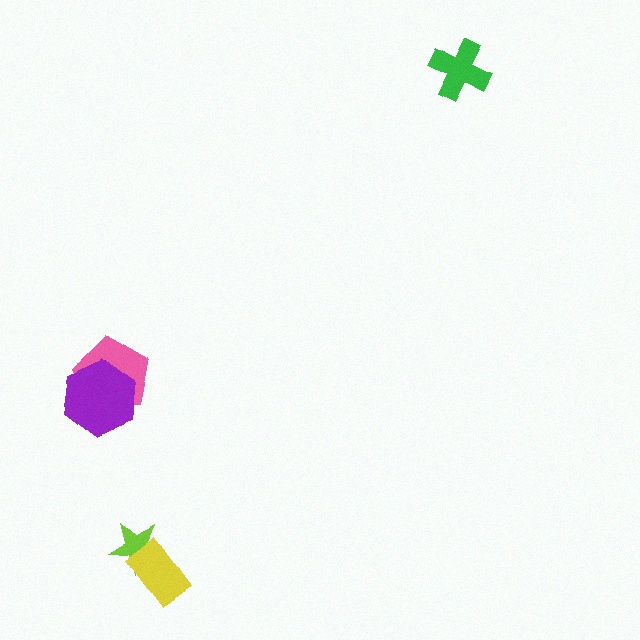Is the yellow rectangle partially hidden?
No, no other shape covers it.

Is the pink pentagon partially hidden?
Yes, it is partially covered by another shape.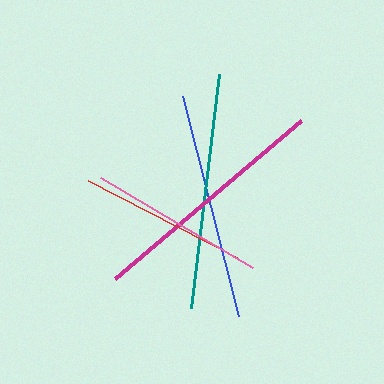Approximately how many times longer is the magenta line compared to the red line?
The magenta line is approximately 1.5 times the length of the red line.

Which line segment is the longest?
The magenta line is the longest at approximately 243 pixels.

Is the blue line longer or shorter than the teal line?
The teal line is longer than the blue line.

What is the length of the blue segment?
The blue segment is approximately 227 pixels long.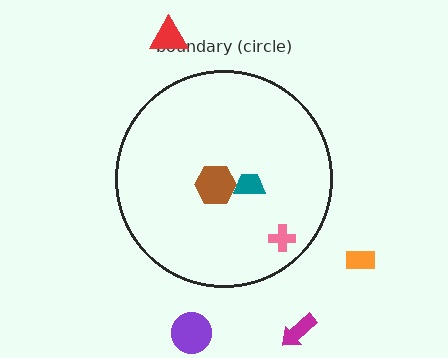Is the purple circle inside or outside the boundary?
Outside.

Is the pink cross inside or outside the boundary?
Inside.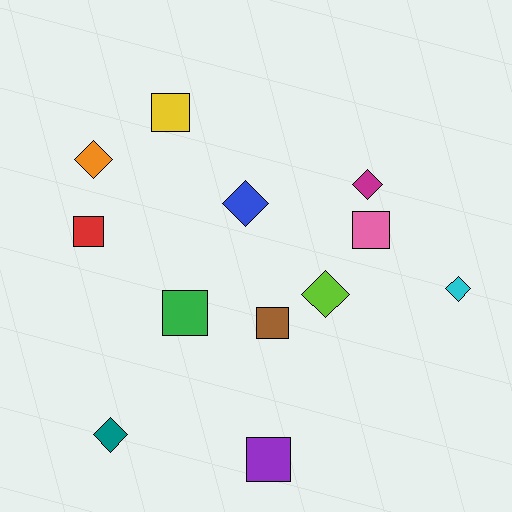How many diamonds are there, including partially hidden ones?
There are 6 diamonds.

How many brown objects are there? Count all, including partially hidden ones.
There is 1 brown object.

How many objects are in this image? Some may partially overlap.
There are 12 objects.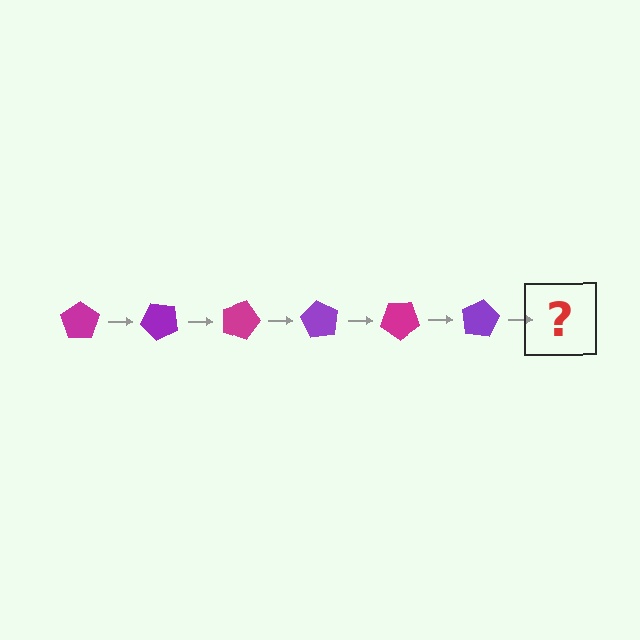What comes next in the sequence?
The next element should be a magenta pentagon, rotated 270 degrees from the start.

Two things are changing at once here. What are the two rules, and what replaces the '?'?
The two rules are that it rotates 45 degrees each step and the color cycles through magenta and purple. The '?' should be a magenta pentagon, rotated 270 degrees from the start.